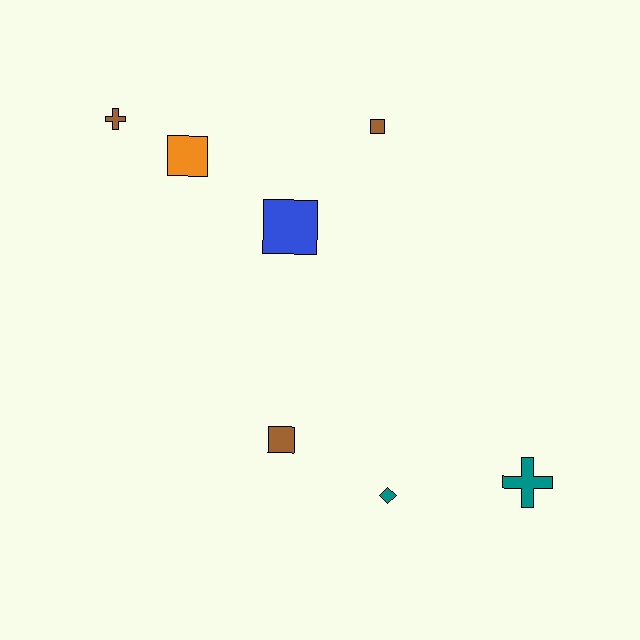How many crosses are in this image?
There are 2 crosses.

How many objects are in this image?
There are 7 objects.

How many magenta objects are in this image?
There are no magenta objects.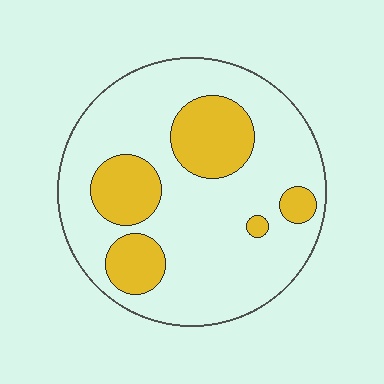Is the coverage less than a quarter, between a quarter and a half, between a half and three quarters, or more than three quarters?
Less than a quarter.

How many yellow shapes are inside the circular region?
5.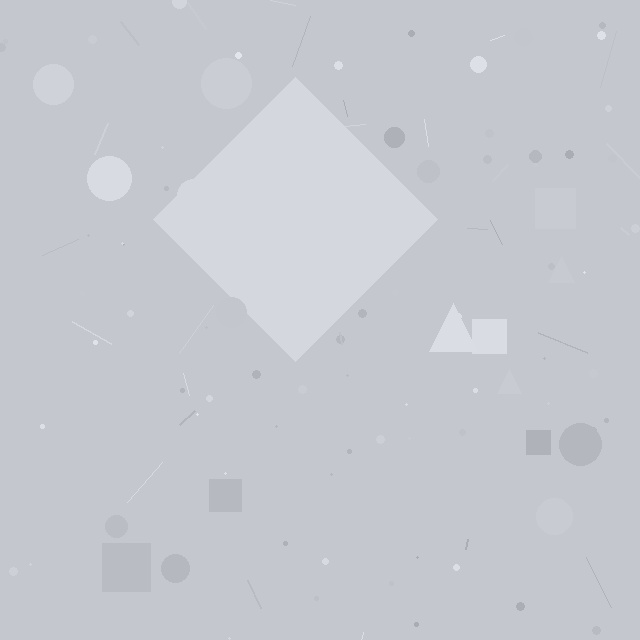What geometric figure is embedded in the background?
A diamond is embedded in the background.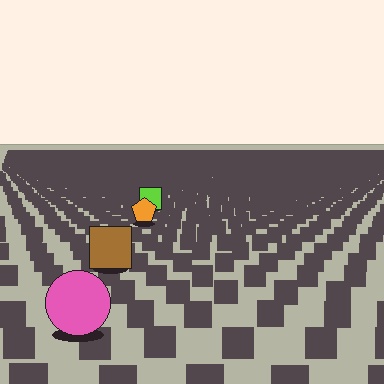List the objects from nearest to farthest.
From nearest to farthest: the pink circle, the brown square, the orange pentagon, the lime square.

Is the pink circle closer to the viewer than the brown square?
Yes. The pink circle is closer — you can tell from the texture gradient: the ground texture is coarser near it.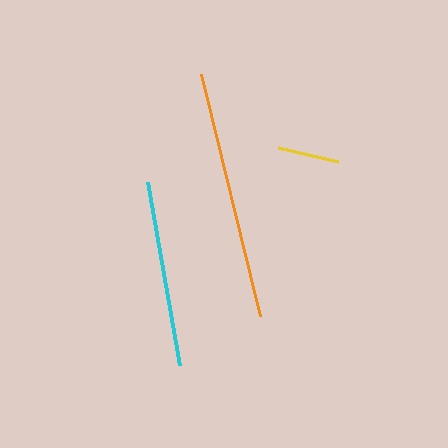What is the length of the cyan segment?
The cyan segment is approximately 186 pixels long.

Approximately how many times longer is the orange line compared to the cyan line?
The orange line is approximately 1.3 times the length of the cyan line.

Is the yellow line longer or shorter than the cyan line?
The cyan line is longer than the yellow line.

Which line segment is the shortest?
The yellow line is the shortest at approximately 61 pixels.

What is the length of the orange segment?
The orange segment is approximately 248 pixels long.